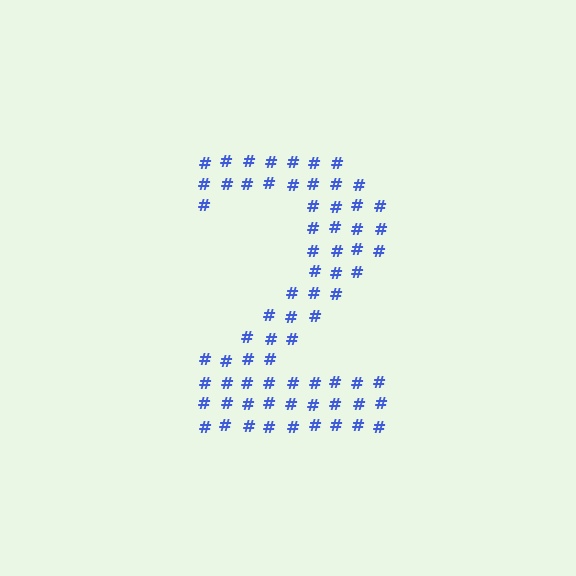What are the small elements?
The small elements are hash symbols.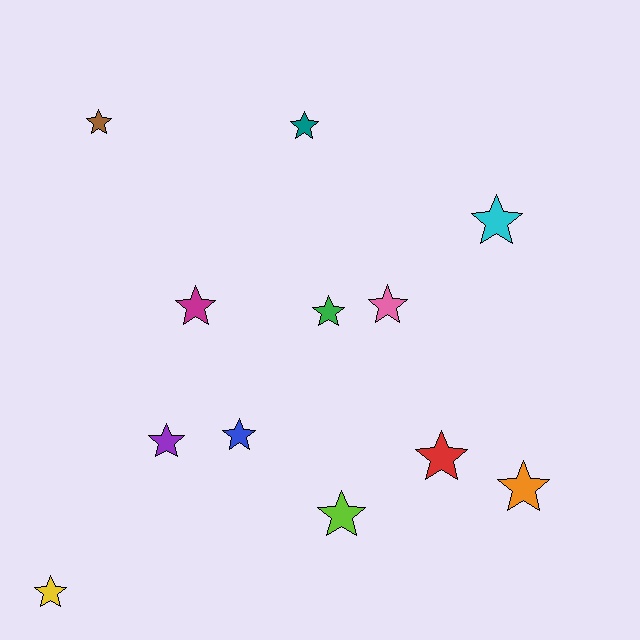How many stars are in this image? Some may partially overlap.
There are 12 stars.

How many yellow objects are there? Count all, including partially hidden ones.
There is 1 yellow object.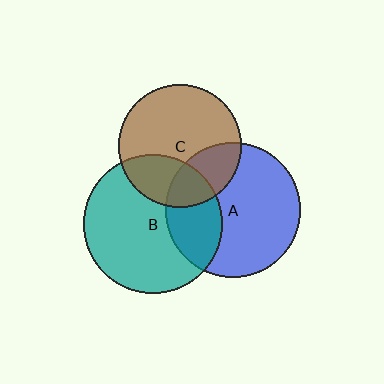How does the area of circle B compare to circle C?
Approximately 1.3 times.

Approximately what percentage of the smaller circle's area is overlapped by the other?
Approximately 25%.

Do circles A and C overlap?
Yes.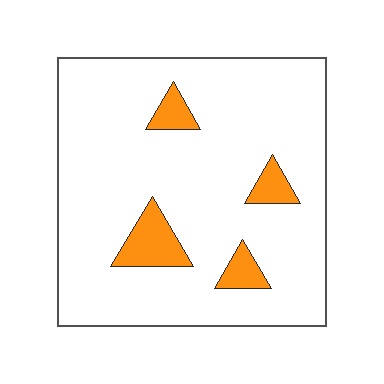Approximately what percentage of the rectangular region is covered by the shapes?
Approximately 10%.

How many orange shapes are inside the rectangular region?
4.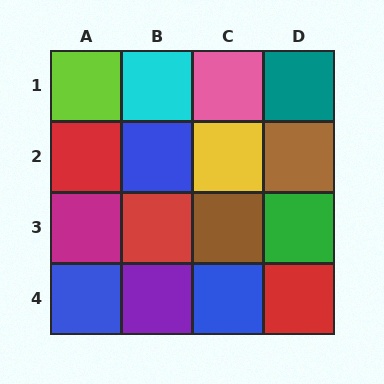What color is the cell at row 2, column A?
Red.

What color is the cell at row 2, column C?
Yellow.